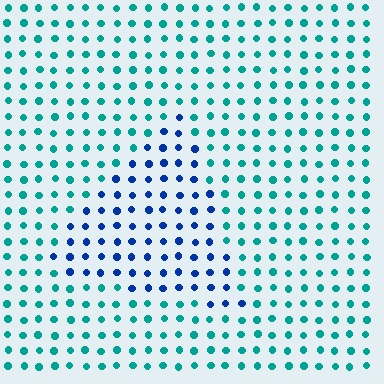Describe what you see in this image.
The image is filled with small teal elements in a uniform arrangement. A triangle-shaped region is visible where the elements are tinted to a slightly different hue, forming a subtle color boundary.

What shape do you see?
I see a triangle.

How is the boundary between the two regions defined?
The boundary is defined purely by a slight shift in hue (about 48 degrees). Spacing, size, and orientation are identical on both sides.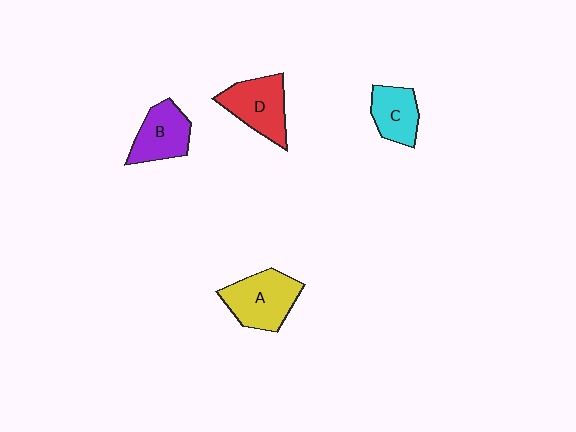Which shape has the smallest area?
Shape C (cyan).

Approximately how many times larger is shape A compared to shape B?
Approximately 1.3 times.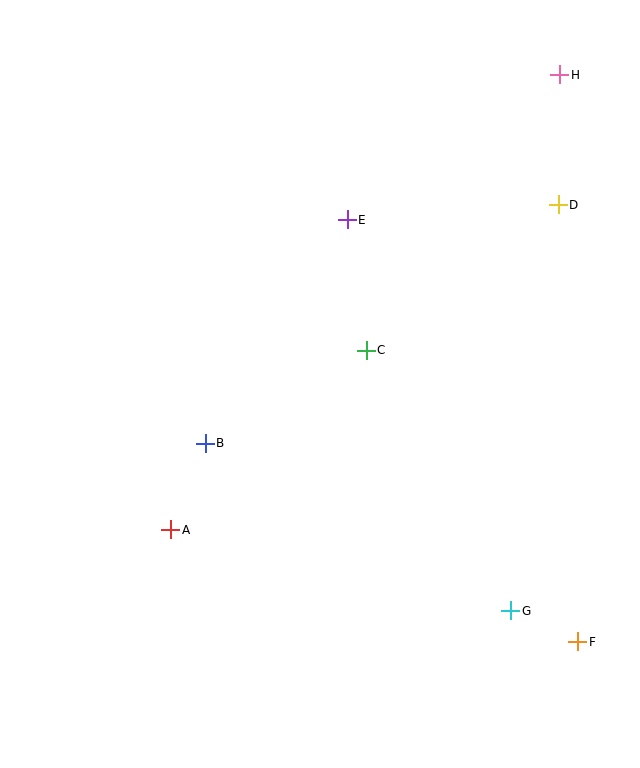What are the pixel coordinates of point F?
Point F is at (578, 642).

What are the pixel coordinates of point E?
Point E is at (347, 220).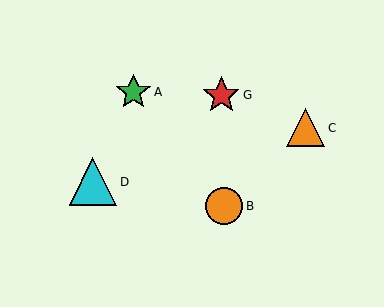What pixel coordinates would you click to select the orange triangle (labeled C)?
Click at (306, 128) to select the orange triangle C.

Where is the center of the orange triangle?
The center of the orange triangle is at (306, 128).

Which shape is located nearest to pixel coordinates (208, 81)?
The red star (labeled G) at (221, 95) is nearest to that location.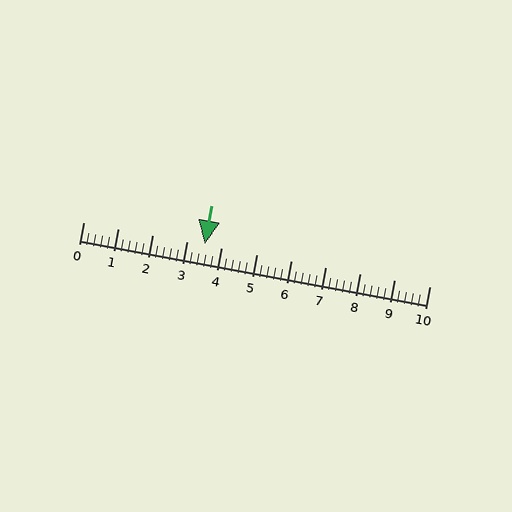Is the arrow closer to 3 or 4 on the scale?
The arrow is closer to 4.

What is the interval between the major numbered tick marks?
The major tick marks are spaced 1 units apart.